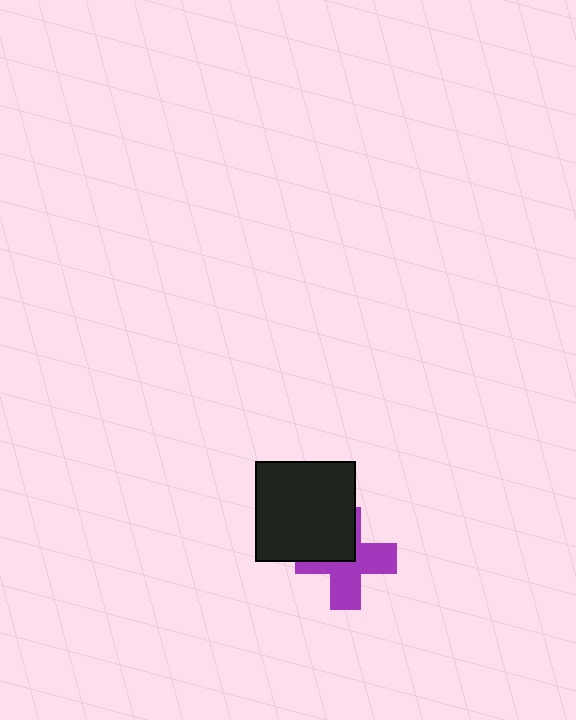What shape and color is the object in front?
The object in front is a black square.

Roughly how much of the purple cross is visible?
About half of it is visible (roughly 62%).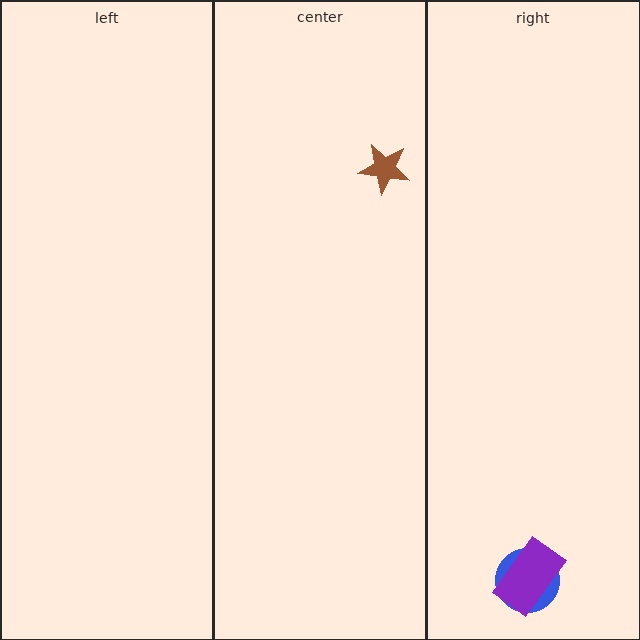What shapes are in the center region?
The brown star.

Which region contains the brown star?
The center region.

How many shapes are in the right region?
2.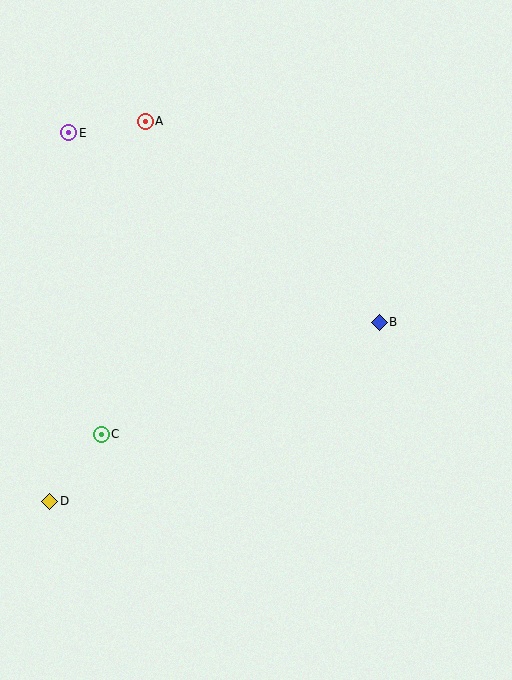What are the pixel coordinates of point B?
Point B is at (379, 322).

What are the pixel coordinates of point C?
Point C is at (101, 434).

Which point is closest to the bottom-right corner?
Point B is closest to the bottom-right corner.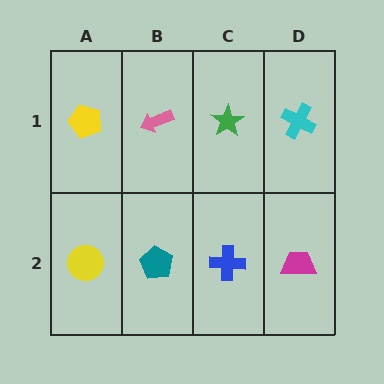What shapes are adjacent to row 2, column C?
A green star (row 1, column C), a teal pentagon (row 2, column B), a magenta trapezoid (row 2, column D).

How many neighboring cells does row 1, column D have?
2.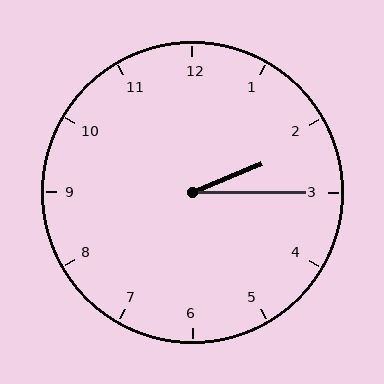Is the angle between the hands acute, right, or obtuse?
It is acute.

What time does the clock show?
2:15.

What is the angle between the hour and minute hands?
Approximately 22 degrees.